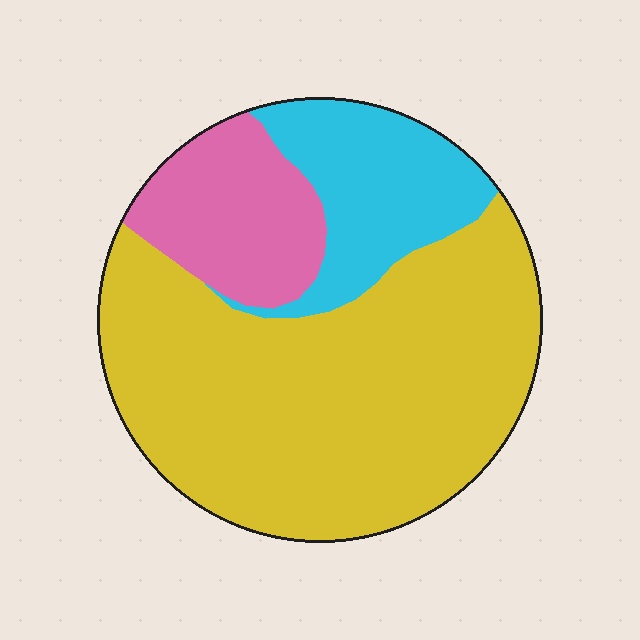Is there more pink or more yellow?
Yellow.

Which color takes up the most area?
Yellow, at roughly 65%.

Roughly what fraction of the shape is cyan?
Cyan takes up about one fifth (1/5) of the shape.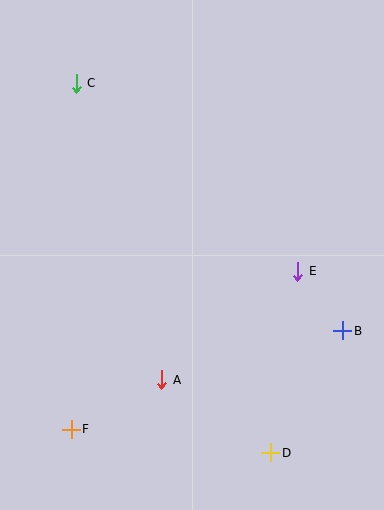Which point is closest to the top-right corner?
Point E is closest to the top-right corner.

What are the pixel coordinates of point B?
Point B is at (343, 331).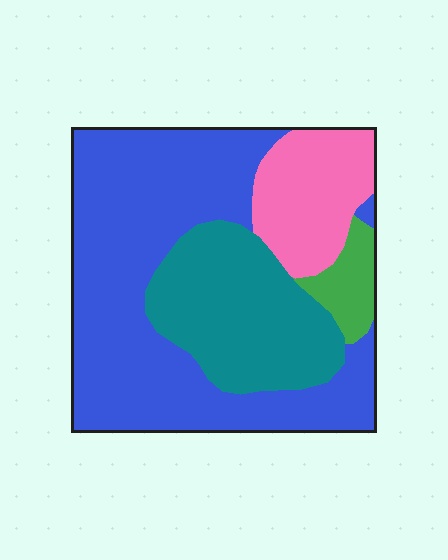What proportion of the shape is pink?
Pink covers 15% of the shape.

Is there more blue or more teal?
Blue.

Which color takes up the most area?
Blue, at roughly 55%.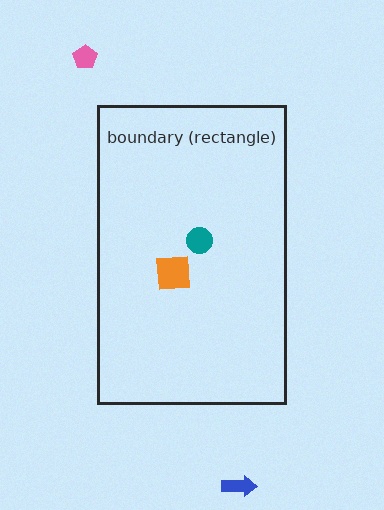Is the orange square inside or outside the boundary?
Inside.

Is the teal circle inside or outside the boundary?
Inside.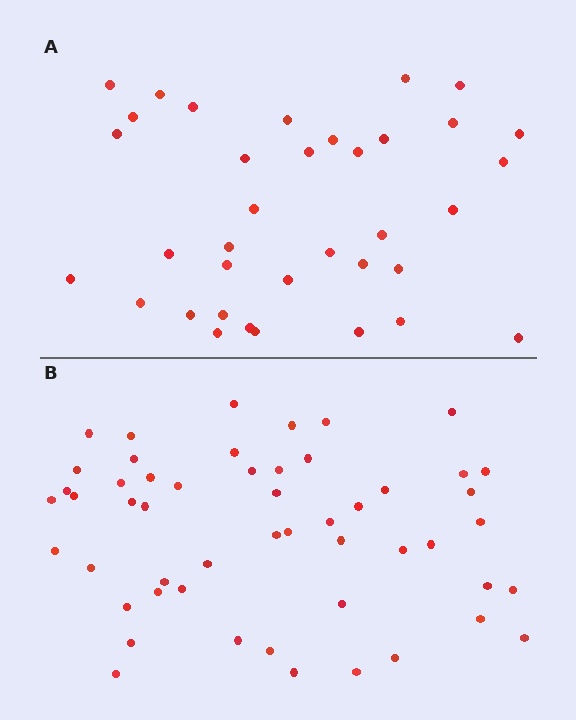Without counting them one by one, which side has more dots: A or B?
Region B (the bottom region) has more dots.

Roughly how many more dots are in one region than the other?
Region B has approximately 15 more dots than region A.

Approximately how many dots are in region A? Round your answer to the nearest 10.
About 40 dots. (The exact count is 36, which rounds to 40.)